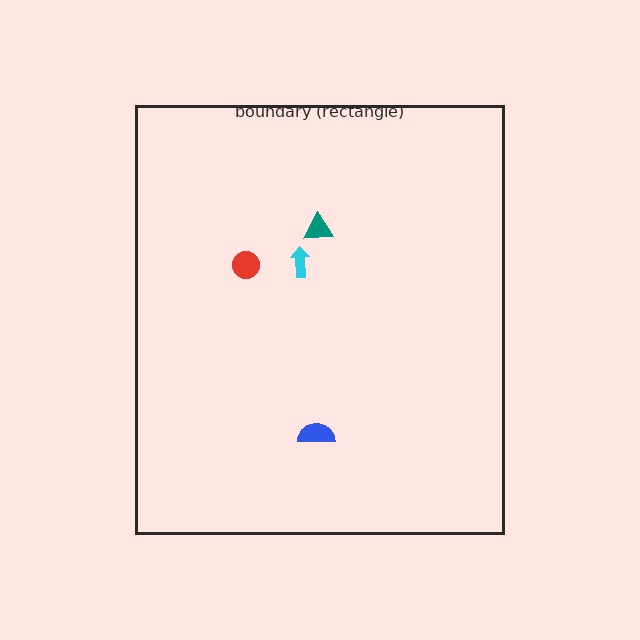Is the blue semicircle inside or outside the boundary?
Inside.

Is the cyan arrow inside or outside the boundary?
Inside.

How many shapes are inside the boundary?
4 inside, 0 outside.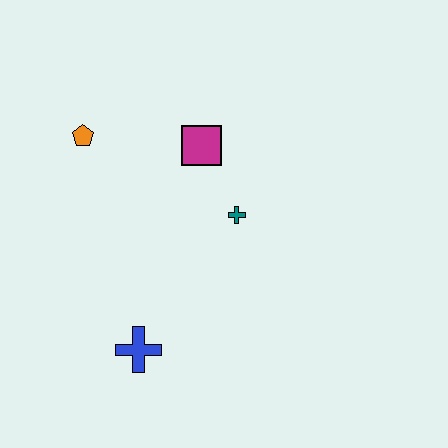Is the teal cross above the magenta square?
No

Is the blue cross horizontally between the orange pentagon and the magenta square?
Yes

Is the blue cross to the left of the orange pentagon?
No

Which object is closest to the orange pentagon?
The magenta square is closest to the orange pentagon.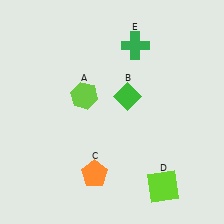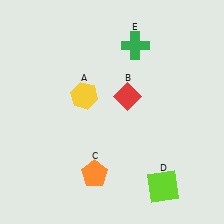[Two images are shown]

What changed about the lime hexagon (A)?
In Image 1, A is lime. In Image 2, it changed to yellow.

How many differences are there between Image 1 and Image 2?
There are 2 differences between the two images.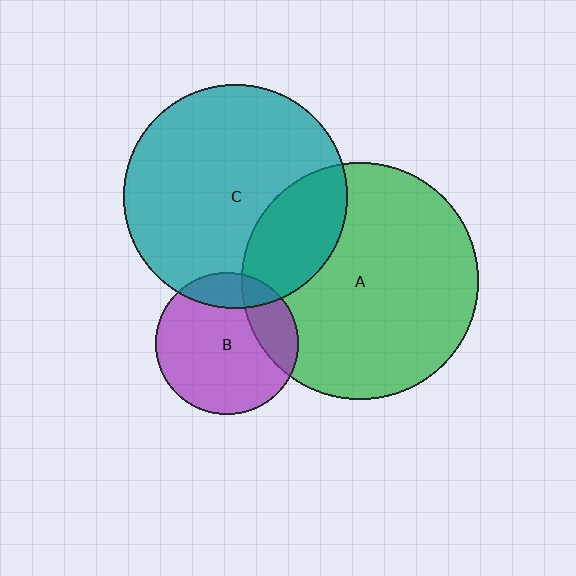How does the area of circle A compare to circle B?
Approximately 2.8 times.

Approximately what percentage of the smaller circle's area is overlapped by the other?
Approximately 15%.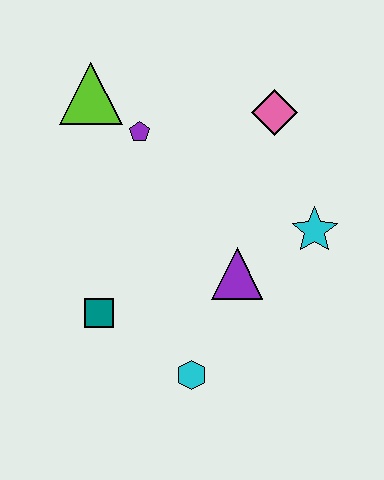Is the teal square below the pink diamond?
Yes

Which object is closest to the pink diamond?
The cyan star is closest to the pink diamond.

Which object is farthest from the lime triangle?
The cyan hexagon is farthest from the lime triangle.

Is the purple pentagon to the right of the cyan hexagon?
No